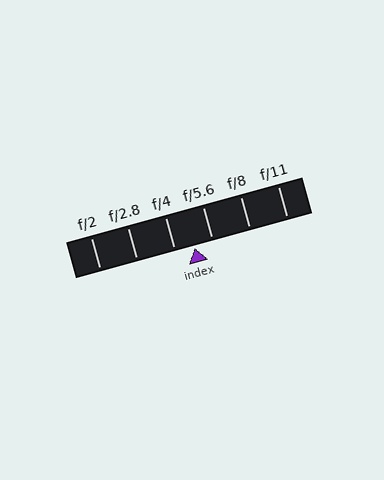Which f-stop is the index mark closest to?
The index mark is closest to f/5.6.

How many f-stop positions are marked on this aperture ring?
There are 6 f-stop positions marked.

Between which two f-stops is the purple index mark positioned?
The index mark is between f/4 and f/5.6.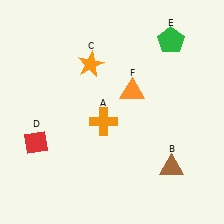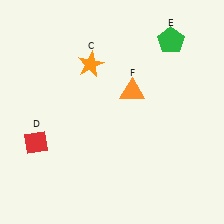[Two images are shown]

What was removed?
The brown triangle (B), the orange cross (A) were removed in Image 2.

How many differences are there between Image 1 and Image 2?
There are 2 differences between the two images.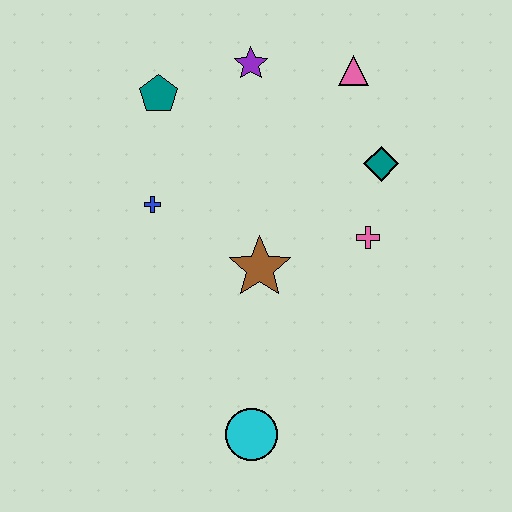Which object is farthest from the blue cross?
The cyan circle is farthest from the blue cross.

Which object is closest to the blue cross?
The teal pentagon is closest to the blue cross.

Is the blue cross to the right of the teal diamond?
No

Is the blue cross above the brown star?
Yes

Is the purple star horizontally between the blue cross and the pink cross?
Yes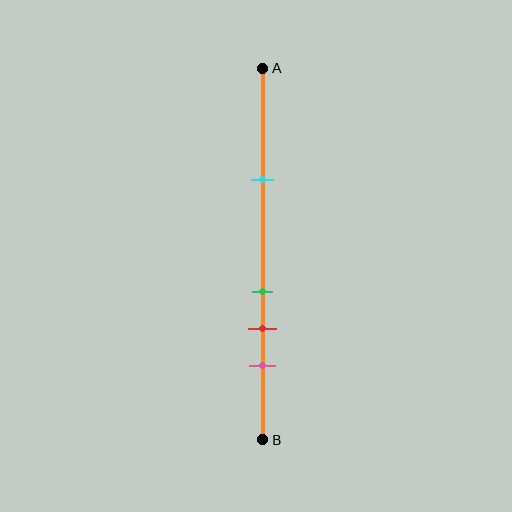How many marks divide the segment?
There are 4 marks dividing the segment.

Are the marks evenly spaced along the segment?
No, the marks are not evenly spaced.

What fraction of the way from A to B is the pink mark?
The pink mark is approximately 80% (0.8) of the way from A to B.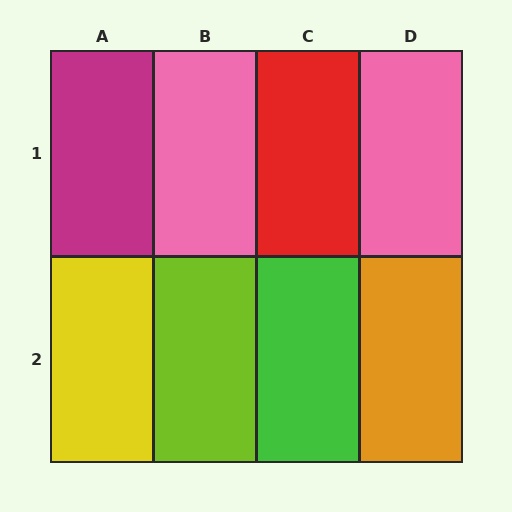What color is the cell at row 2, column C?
Green.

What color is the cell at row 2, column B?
Lime.